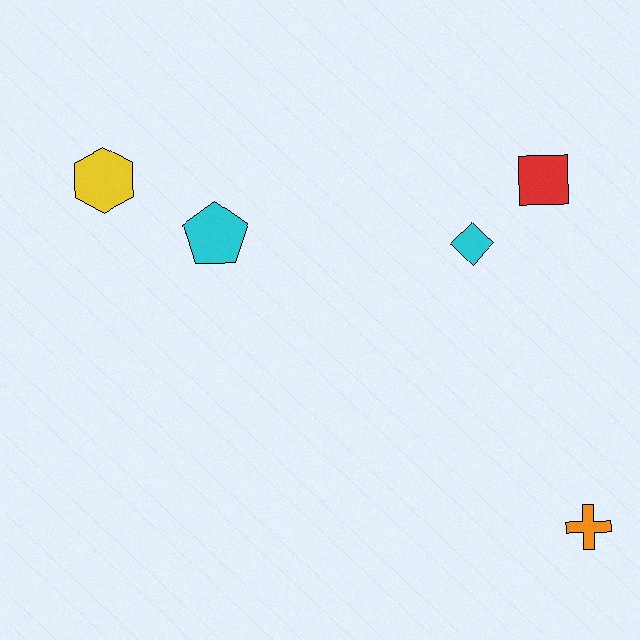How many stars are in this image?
There are no stars.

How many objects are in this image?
There are 5 objects.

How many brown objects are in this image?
There are no brown objects.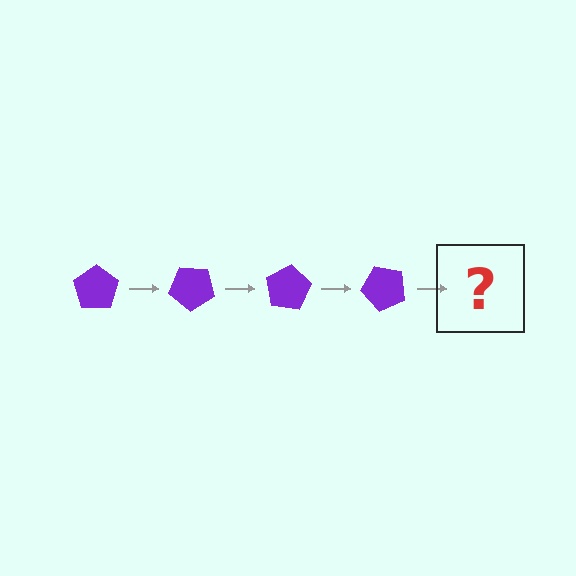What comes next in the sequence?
The next element should be a purple pentagon rotated 160 degrees.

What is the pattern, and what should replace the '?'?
The pattern is that the pentagon rotates 40 degrees each step. The '?' should be a purple pentagon rotated 160 degrees.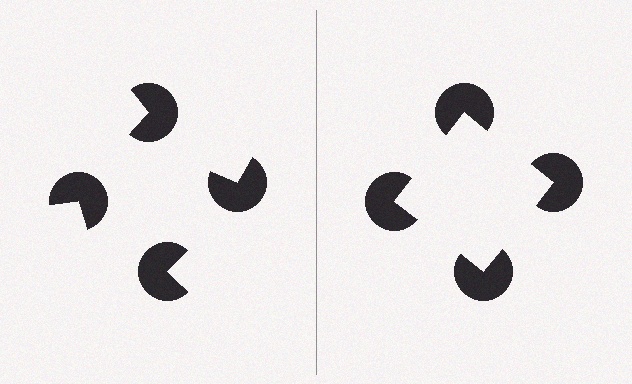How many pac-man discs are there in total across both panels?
8 — 4 on each side.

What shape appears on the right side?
An illusory square.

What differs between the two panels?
The pac-man discs are positioned identically on both sides; only the wedge orientations differ. On the right they align to a square; on the left they are misaligned.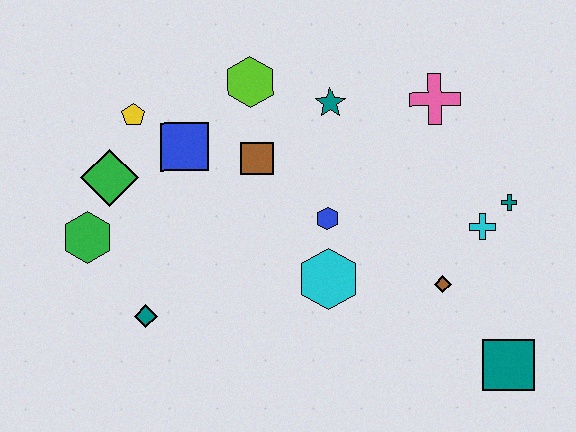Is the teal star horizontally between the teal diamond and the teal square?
Yes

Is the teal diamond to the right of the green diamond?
Yes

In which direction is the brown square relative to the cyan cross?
The brown square is to the left of the cyan cross.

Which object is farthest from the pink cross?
The green hexagon is farthest from the pink cross.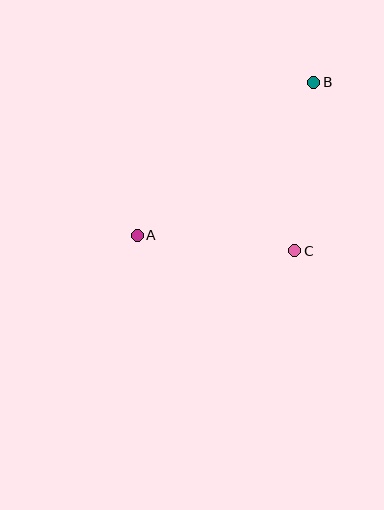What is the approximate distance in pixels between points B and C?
The distance between B and C is approximately 169 pixels.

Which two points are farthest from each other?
Points A and B are farthest from each other.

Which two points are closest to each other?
Points A and C are closest to each other.